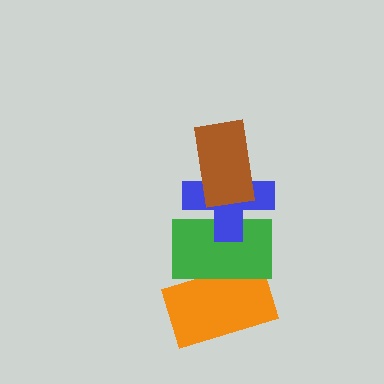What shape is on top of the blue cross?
The brown rectangle is on top of the blue cross.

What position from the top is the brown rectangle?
The brown rectangle is 1st from the top.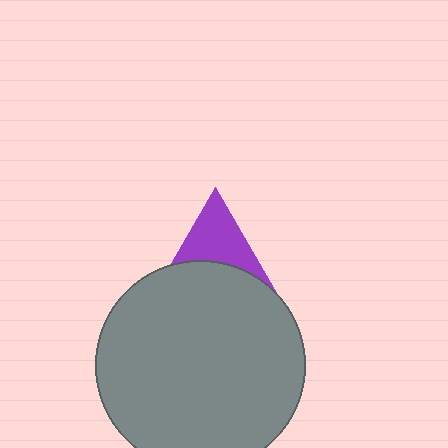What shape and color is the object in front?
The object in front is a gray circle.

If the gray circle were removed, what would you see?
You would see the complete purple triangle.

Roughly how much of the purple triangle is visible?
About half of it is visible (roughly 47%).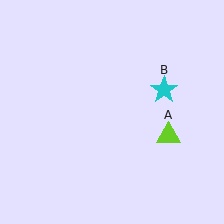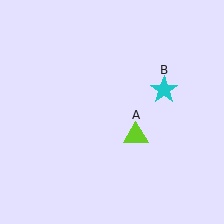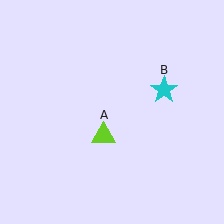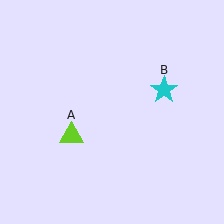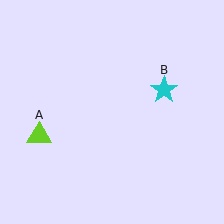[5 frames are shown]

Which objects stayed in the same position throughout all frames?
Cyan star (object B) remained stationary.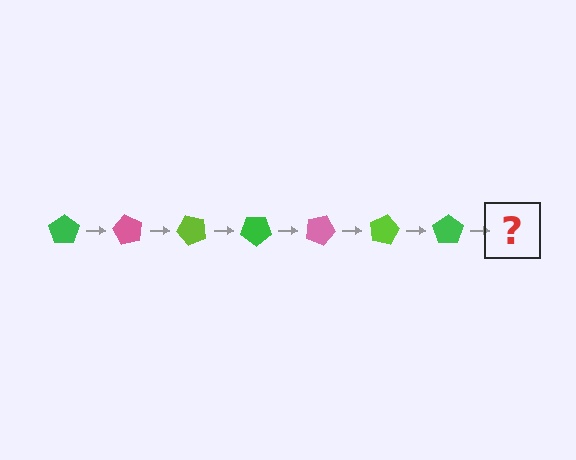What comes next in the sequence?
The next element should be a pink pentagon, rotated 420 degrees from the start.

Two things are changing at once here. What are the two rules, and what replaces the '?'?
The two rules are that it rotates 60 degrees each step and the color cycles through green, pink, and lime. The '?' should be a pink pentagon, rotated 420 degrees from the start.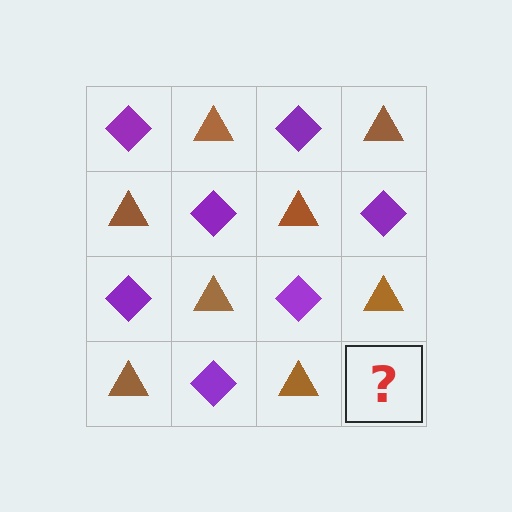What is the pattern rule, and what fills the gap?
The rule is that it alternates purple diamond and brown triangle in a checkerboard pattern. The gap should be filled with a purple diamond.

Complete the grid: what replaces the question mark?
The question mark should be replaced with a purple diamond.